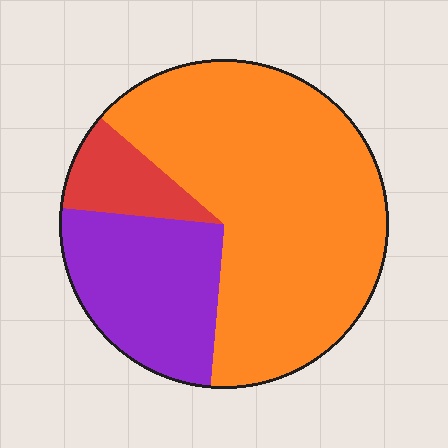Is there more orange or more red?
Orange.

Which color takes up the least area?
Red, at roughly 10%.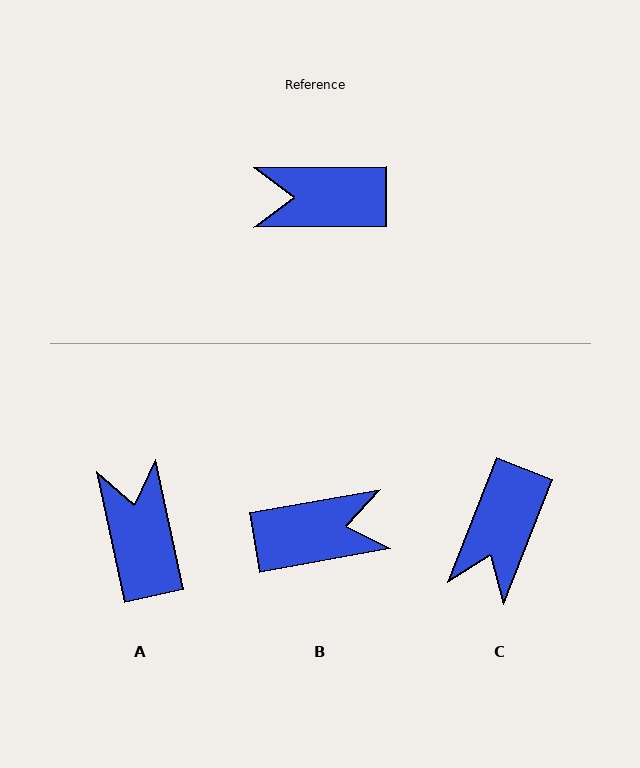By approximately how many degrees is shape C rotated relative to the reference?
Approximately 69 degrees counter-clockwise.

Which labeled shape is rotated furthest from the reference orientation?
B, about 170 degrees away.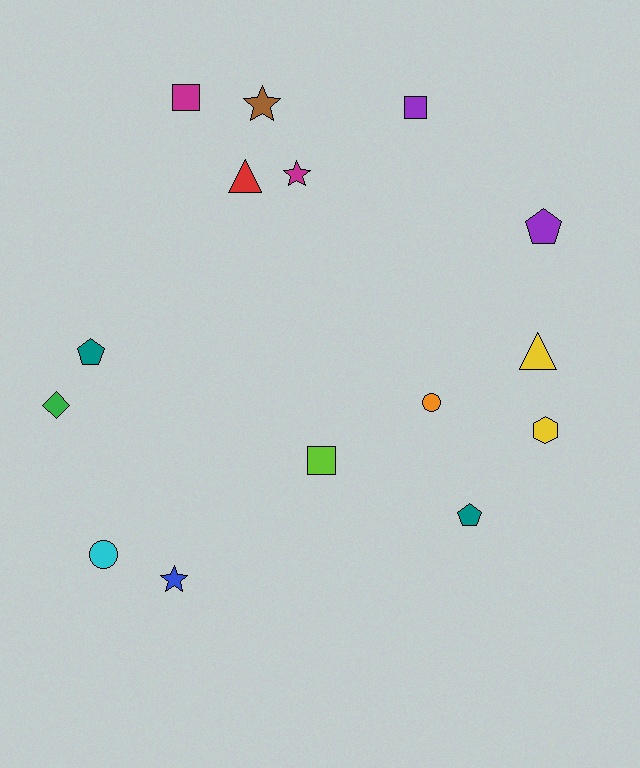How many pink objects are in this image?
There are no pink objects.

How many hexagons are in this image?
There is 1 hexagon.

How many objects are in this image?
There are 15 objects.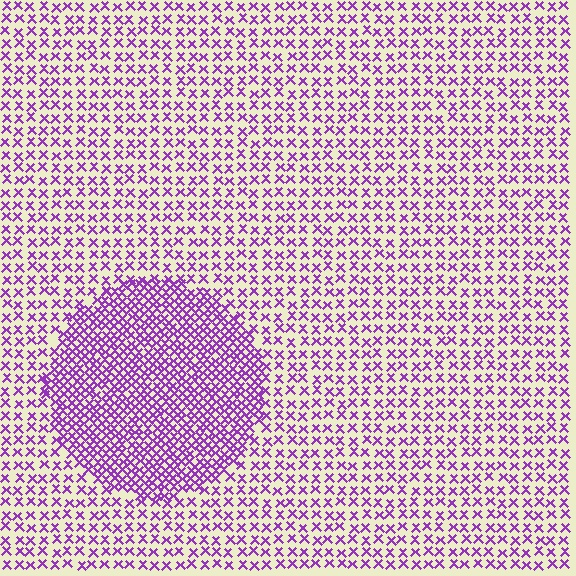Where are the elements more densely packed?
The elements are more densely packed inside the circle boundary.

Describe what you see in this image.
The image contains small purple elements arranged at two different densities. A circle-shaped region is visible where the elements are more densely packed than the surrounding area.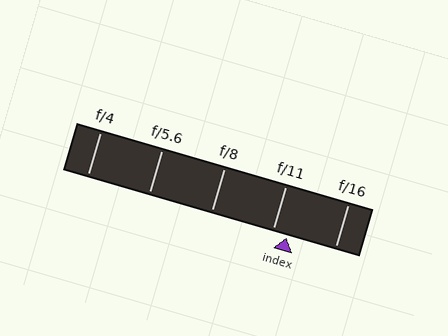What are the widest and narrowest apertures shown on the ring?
The widest aperture shown is f/4 and the narrowest is f/16.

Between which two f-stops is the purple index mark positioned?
The index mark is between f/11 and f/16.